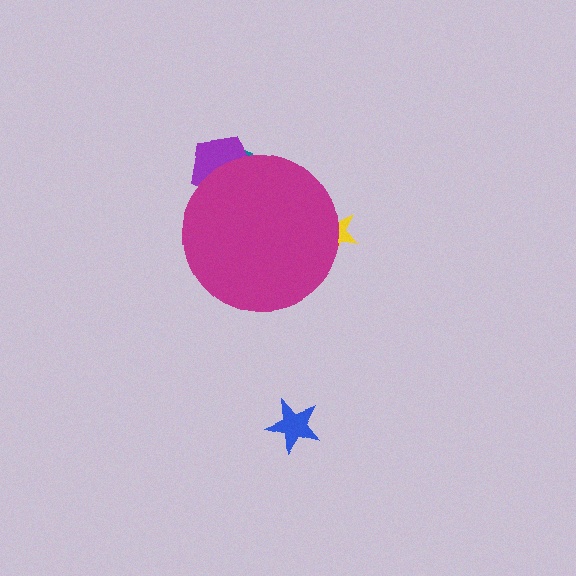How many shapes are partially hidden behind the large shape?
3 shapes are partially hidden.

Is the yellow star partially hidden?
Yes, the yellow star is partially hidden behind the magenta circle.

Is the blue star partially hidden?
No, the blue star is fully visible.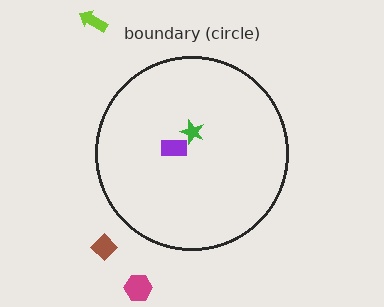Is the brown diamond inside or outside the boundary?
Outside.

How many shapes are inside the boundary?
2 inside, 3 outside.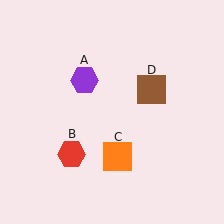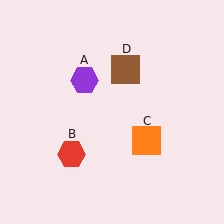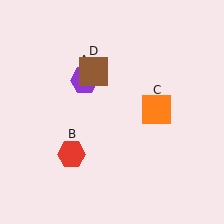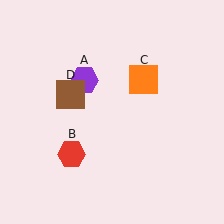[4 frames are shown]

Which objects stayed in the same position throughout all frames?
Purple hexagon (object A) and red hexagon (object B) remained stationary.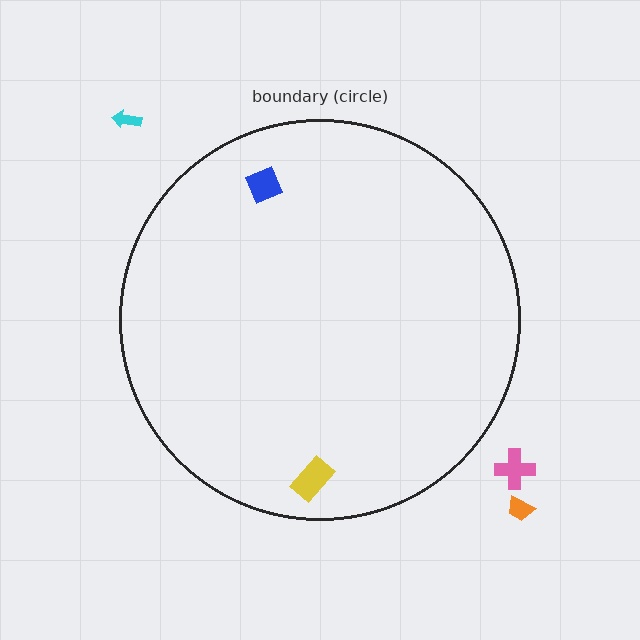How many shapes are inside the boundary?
2 inside, 3 outside.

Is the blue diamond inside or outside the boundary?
Inside.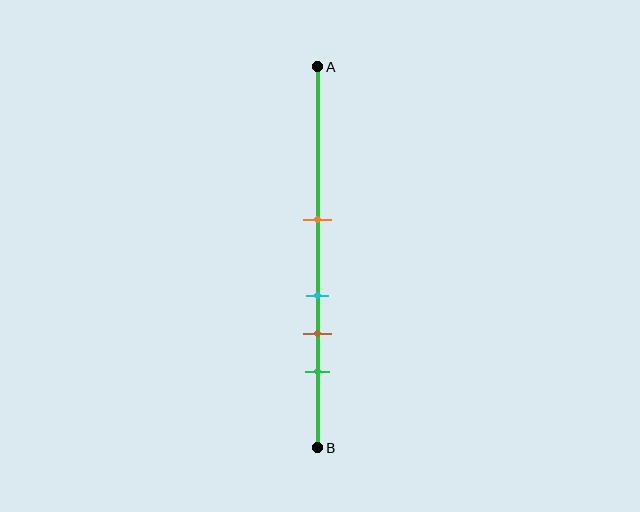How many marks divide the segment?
There are 4 marks dividing the segment.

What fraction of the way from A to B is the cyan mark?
The cyan mark is approximately 60% (0.6) of the way from A to B.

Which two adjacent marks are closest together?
The cyan and brown marks are the closest adjacent pair.